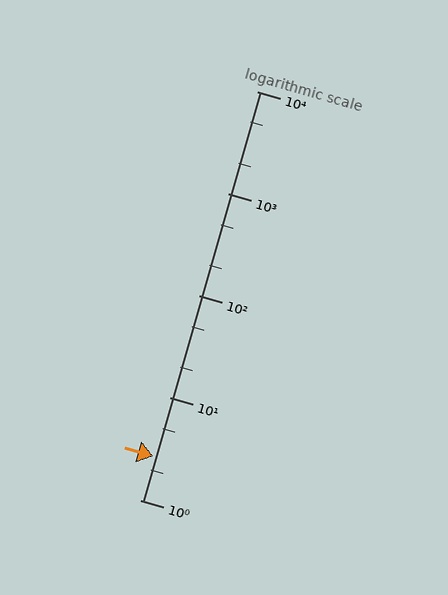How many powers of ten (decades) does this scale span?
The scale spans 4 decades, from 1 to 10000.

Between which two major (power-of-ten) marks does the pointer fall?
The pointer is between 1 and 10.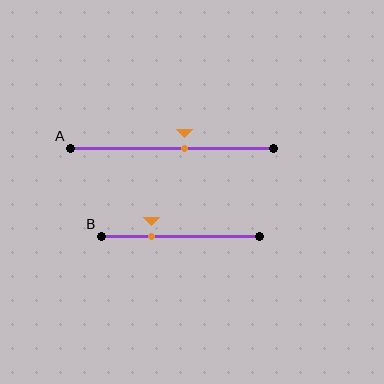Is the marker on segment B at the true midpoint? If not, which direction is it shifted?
No, the marker on segment B is shifted to the left by about 18% of the segment length.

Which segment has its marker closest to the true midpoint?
Segment A has its marker closest to the true midpoint.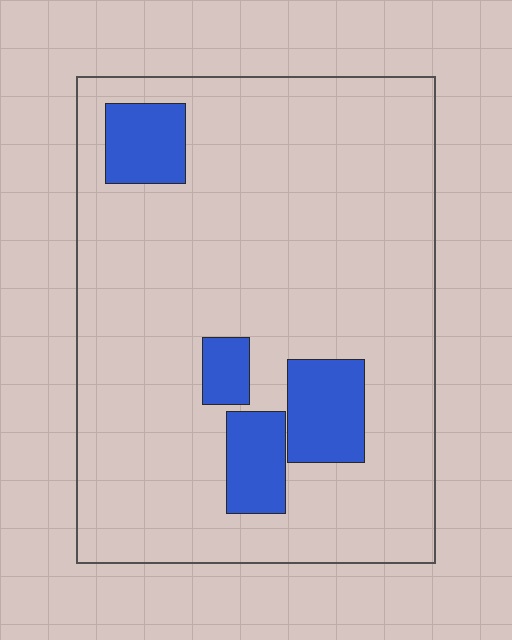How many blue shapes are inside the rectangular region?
4.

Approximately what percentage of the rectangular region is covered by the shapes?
Approximately 15%.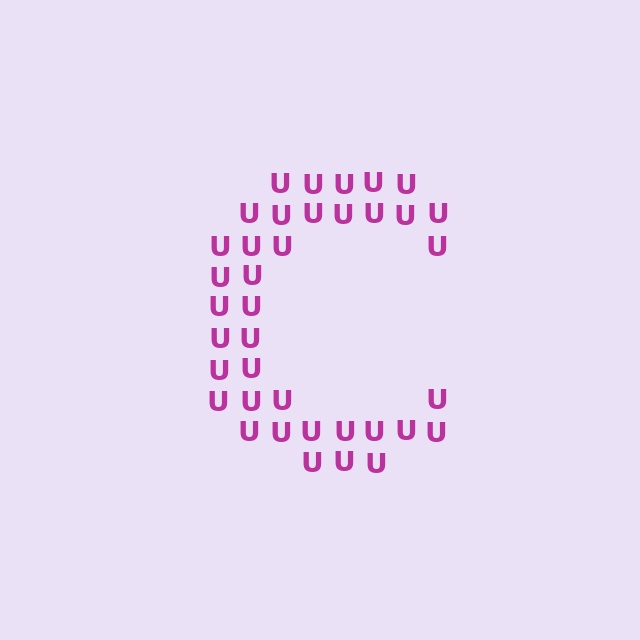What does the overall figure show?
The overall figure shows the letter C.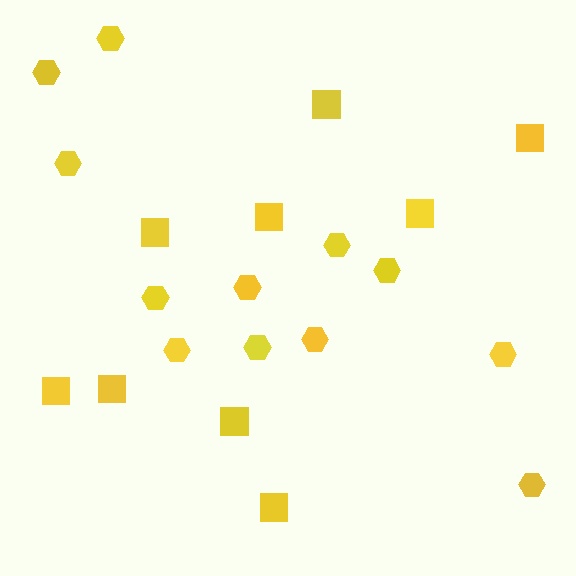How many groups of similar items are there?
There are 2 groups: one group of hexagons (12) and one group of squares (9).